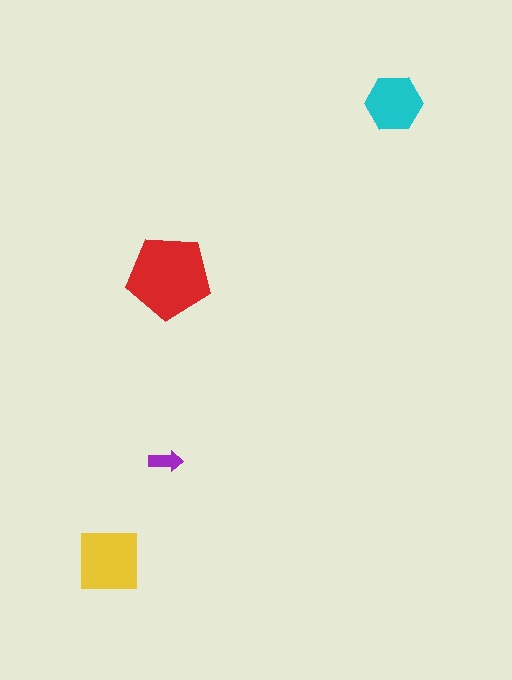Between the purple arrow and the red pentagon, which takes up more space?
The red pentagon.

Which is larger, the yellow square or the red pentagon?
The red pentagon.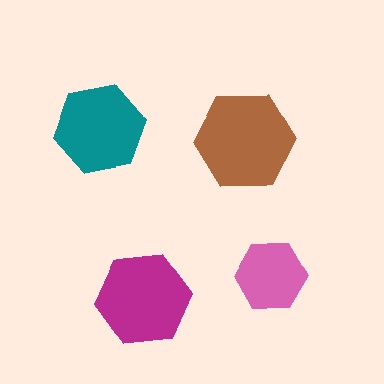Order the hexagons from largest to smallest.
the brown one, the magenta one, the teal one, the pink one.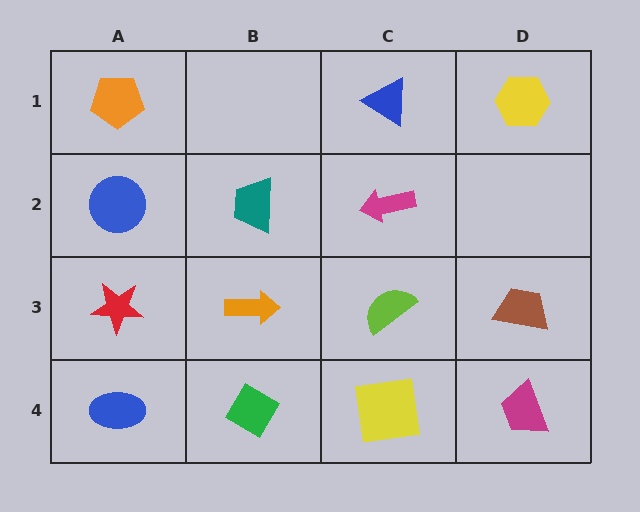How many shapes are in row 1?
3 shapes.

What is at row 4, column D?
A magenta trapezoid.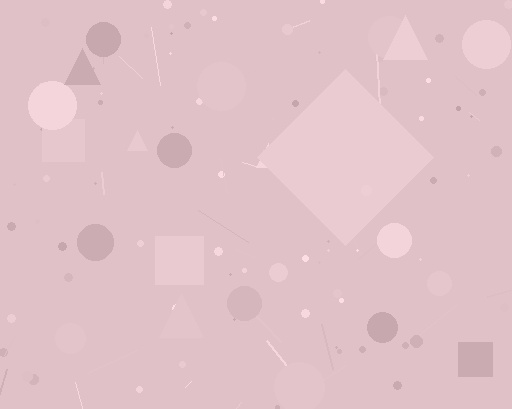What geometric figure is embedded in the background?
A diamond is embedded in the background.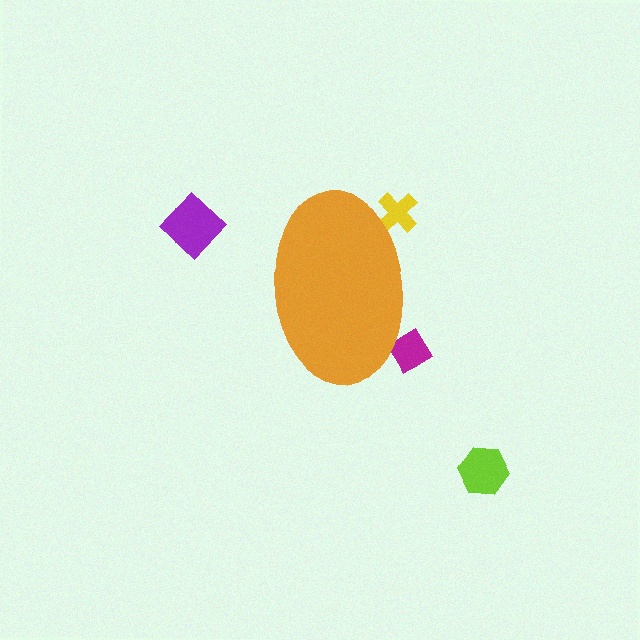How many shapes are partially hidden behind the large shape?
2 shapes are partially hidden.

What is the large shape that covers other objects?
An orange ellipse.